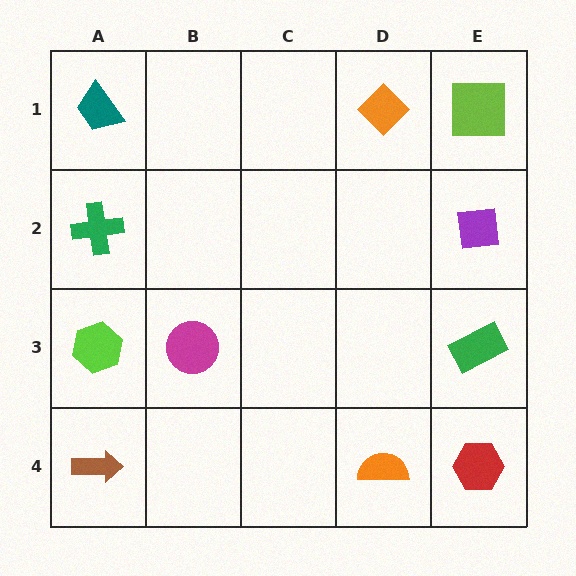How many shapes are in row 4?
3 shapes.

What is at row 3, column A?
A lime hexagon.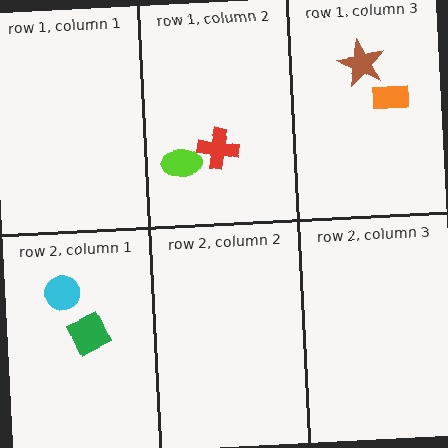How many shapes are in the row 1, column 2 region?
2.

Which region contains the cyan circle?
The row 2, column 1 region.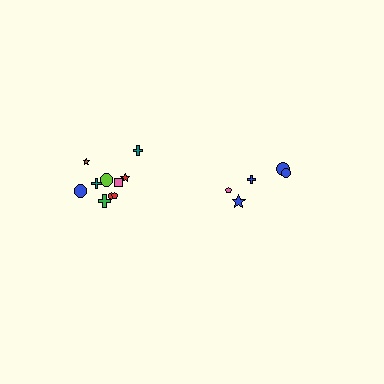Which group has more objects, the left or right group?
The left group.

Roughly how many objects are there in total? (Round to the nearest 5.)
Roughly 15 objects in total.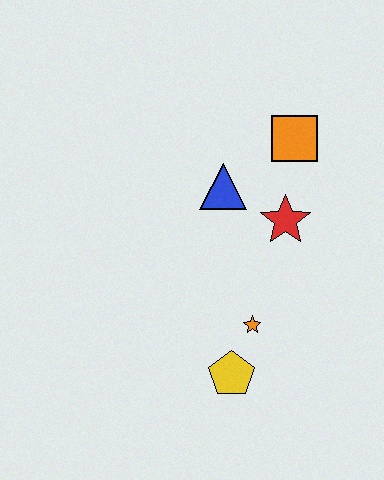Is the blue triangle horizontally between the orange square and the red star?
No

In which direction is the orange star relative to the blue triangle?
The orange star is below the blue triangle.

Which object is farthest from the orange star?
The orange square is farthest from the orange star.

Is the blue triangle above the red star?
Yes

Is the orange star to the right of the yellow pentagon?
Yes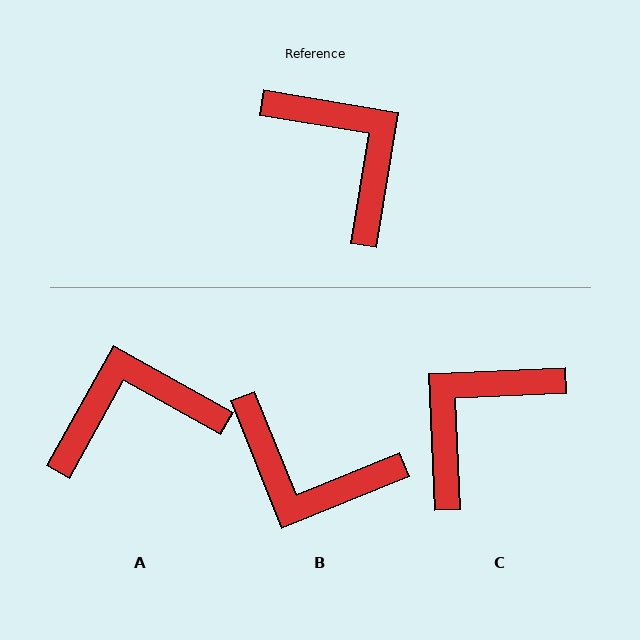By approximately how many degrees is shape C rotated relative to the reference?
Approximately 102 degrees counter-clockwise.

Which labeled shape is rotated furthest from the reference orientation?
B, about 149 degrees away.